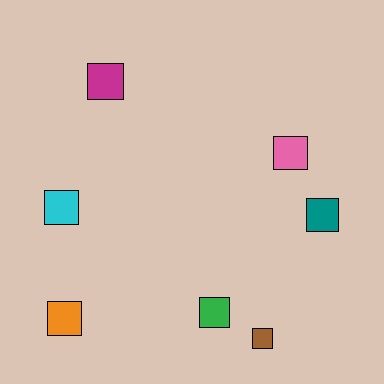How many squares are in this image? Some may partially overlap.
There are 7 squares.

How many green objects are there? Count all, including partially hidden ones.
There is 1 green object.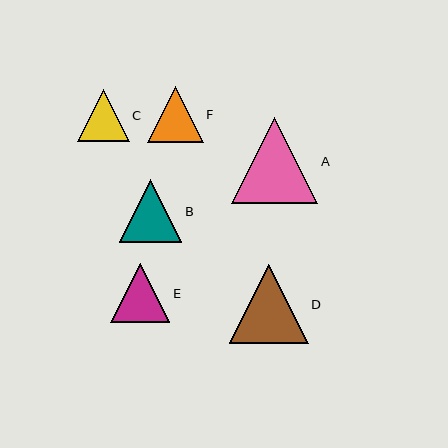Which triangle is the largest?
Triangle A is the largest with a size of approximately 86 pixels.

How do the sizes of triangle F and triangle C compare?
Triangle F and triangle C are approximately the same size.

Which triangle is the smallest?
Triangle C is the smallest with a size of approximately 52 pixels.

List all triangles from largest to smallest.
From largest to smallest: A, D, B, E, F, C.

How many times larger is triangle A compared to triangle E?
Triangle A is approximately 1.4 times the size of triangle E.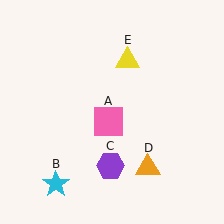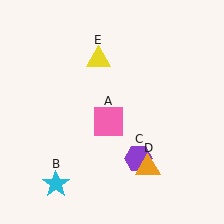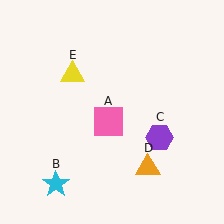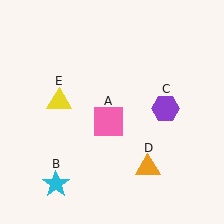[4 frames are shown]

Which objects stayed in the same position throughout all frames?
Pink square (object A) and cyan star (object B) and orange triangle (object D) remained stationary.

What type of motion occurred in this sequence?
The purple hexagon (object C), yellow triangle (object E) rotated counterclockwise around the center of the scene.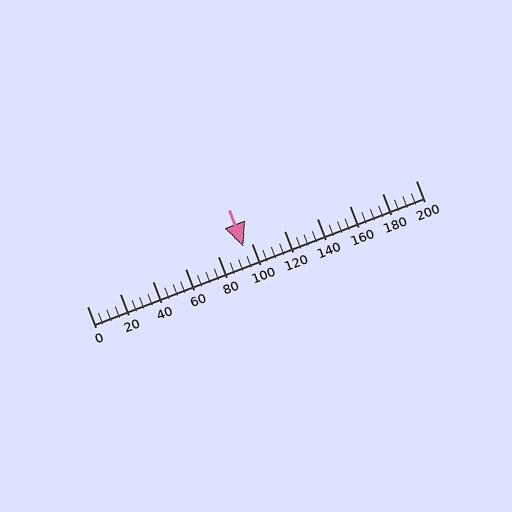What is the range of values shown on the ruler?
The ruler shows values from 0 to 200.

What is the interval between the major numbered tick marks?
The major tick marks are spaced 20 units apart.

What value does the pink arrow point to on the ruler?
The pink arrow points to approximately 95.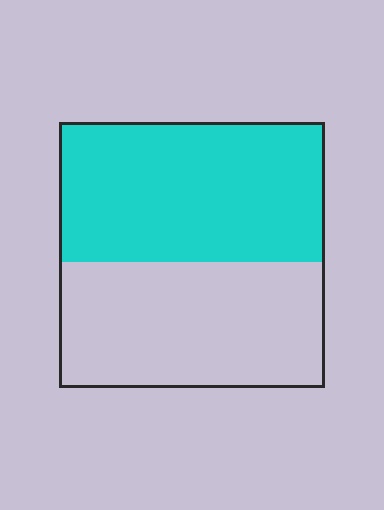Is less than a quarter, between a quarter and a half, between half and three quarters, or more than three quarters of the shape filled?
Between half and three quarters.